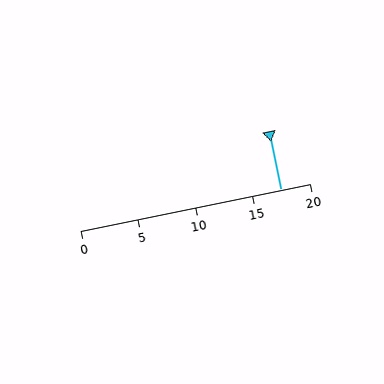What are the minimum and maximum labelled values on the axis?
The axis runs from 0 to 20.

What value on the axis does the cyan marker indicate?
The marker indicates approximately 17.5.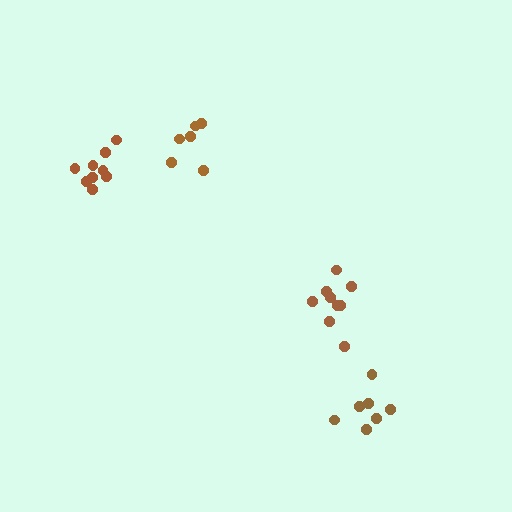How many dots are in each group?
Group 1: 7 dots, Group 2: 9 dots, Group 3: 9 dots, Group 4: 6 dots (31 total).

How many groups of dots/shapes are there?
There are 4 groups.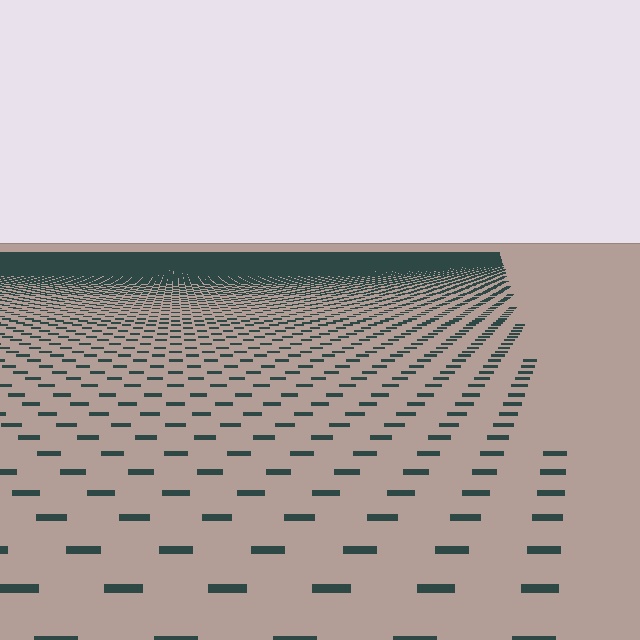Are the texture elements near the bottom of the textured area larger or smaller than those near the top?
Larger. Near the bottom, elements are closer to the viewer and appear at a bigger on-screen size.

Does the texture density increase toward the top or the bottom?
Density increases toward the top.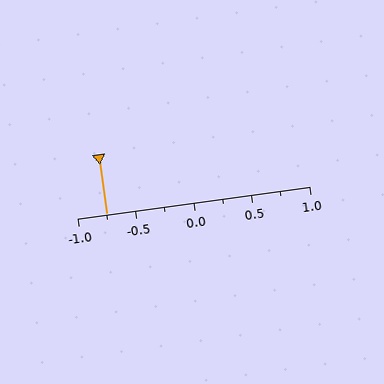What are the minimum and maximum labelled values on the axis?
The axis runs from -1.0 to 1.0.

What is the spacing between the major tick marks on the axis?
The major ticks are spaced 0.5 apart.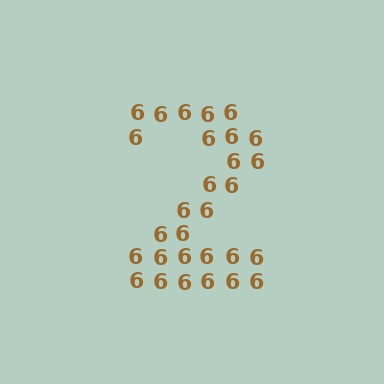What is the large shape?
The large shape is the digit 2.